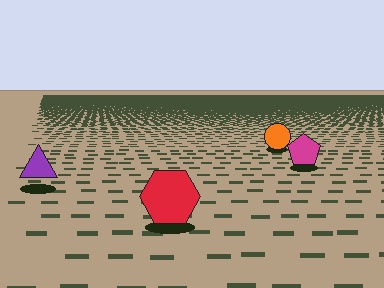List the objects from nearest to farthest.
From nearest to farthest: the red hexagon, the purple triangle, the magenta pentagon, the orange circle.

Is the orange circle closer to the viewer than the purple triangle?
No. The purple triangle is closer — you can tell from the texture gradient: the ground texture is coarser near it.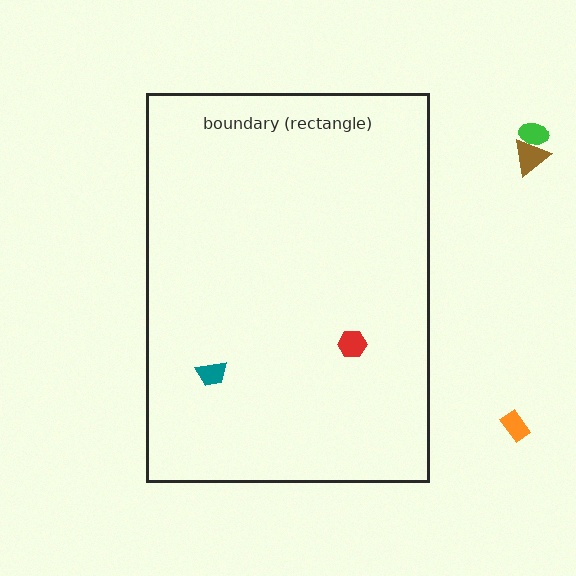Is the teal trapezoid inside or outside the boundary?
Inside.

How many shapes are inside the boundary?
2 inside, 3 outside.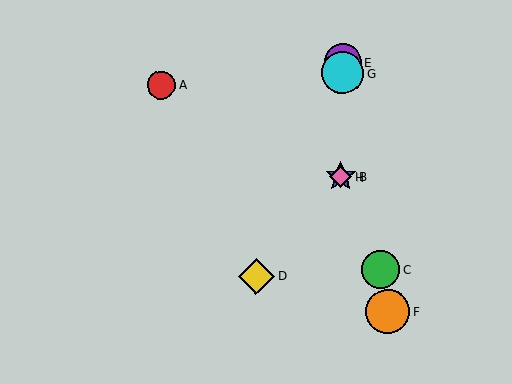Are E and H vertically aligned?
Yes, both are at x≈343.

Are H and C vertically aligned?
No, H is at x≈341 and C is at x≈380.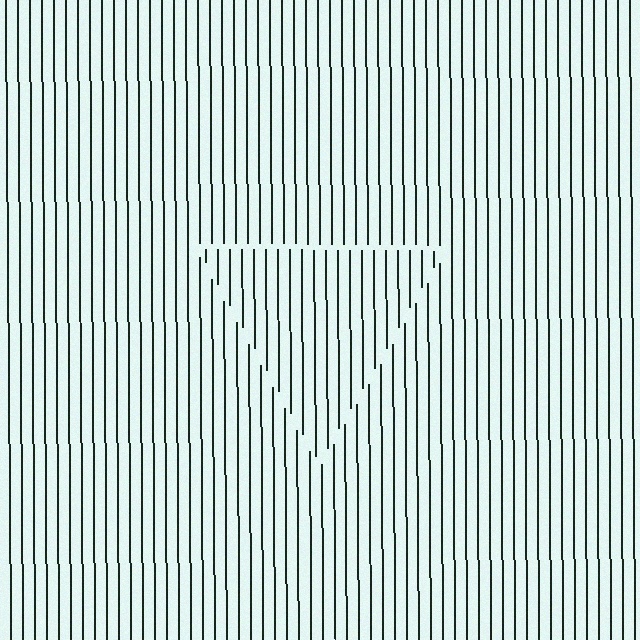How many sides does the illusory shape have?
3 sides — the line-ends trace a triangle.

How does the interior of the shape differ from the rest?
The interior of the shape contains the same grating, shifted by half a period — the contour is defined by the phase discontinuity where line-ends from the inner and outer gratings abut.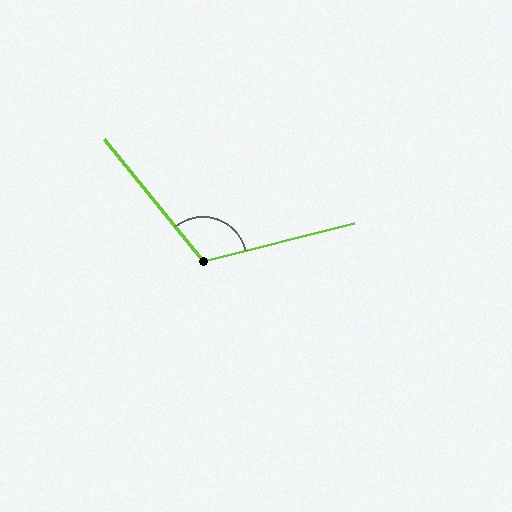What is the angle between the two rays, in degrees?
Approximately 115 degrees.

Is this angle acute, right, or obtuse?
It is obtuse.